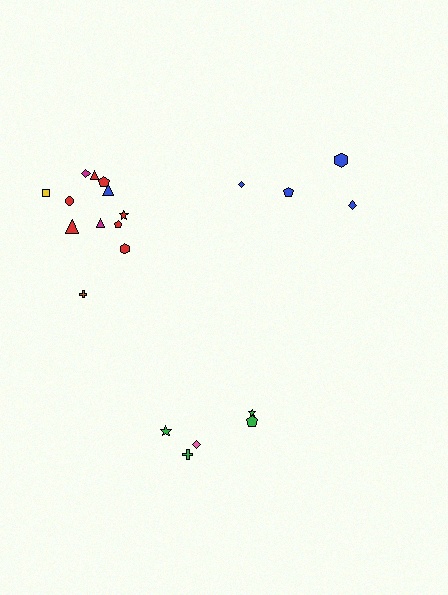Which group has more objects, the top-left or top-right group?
The top-left group.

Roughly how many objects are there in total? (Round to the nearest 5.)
Roughly 20 objects in total.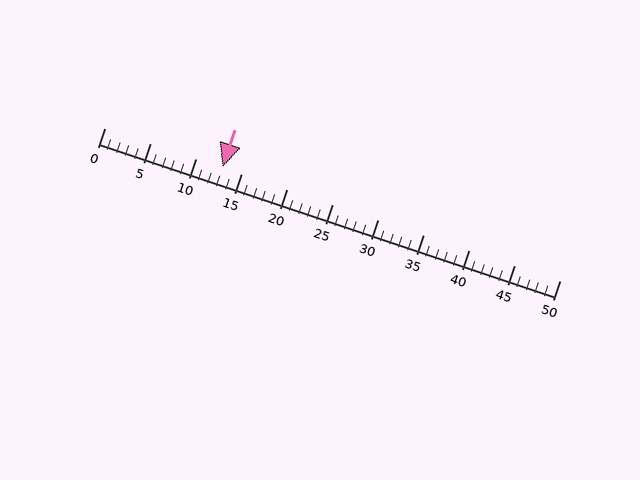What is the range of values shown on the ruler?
The ruler shows values from 0 to 50.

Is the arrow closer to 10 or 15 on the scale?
The arrow is closer to 15.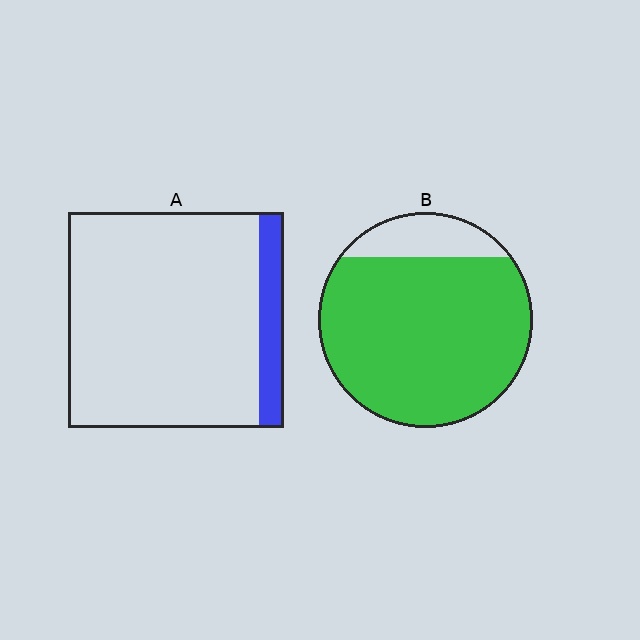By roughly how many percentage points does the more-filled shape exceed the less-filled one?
By roughly 75 percentage points (B over A).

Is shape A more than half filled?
No.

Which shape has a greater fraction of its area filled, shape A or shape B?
Shape B.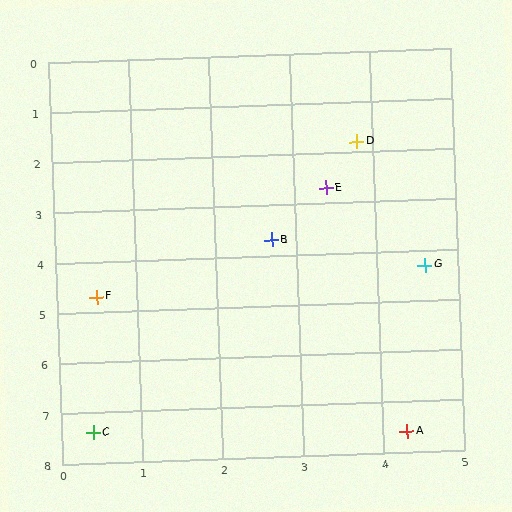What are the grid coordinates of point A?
Point A is at approximately (4.3, 7.6).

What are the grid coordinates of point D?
Point D is at approximately (3.8, 1.8).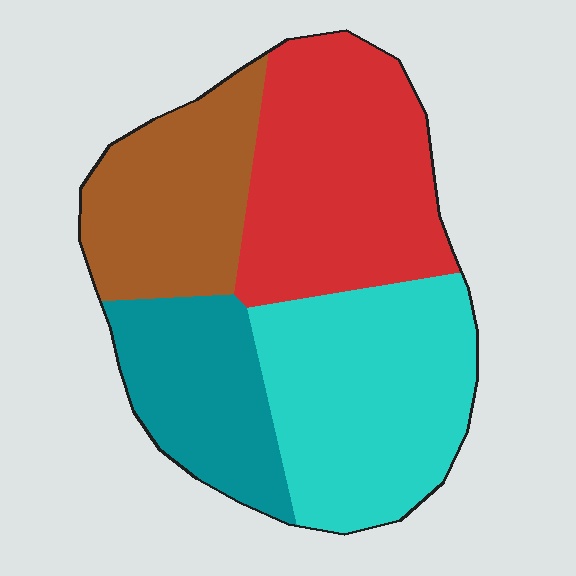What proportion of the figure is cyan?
Cyan covers around 30% of the figure.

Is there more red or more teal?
Red.